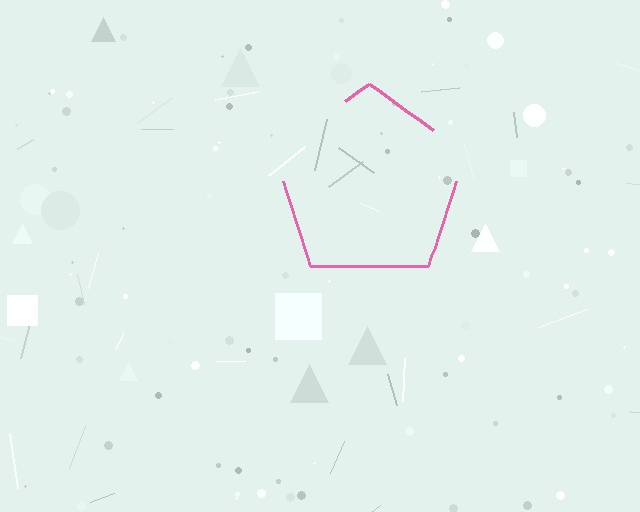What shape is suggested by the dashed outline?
The dashed outline suggests a pentagon.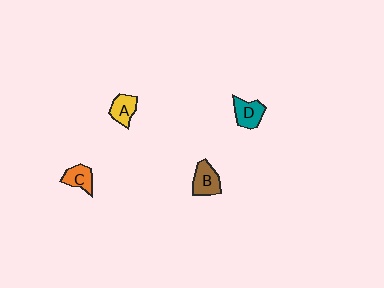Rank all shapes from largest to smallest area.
From largest to smallest: B (brown), D (teal), A (yellow), C (orange).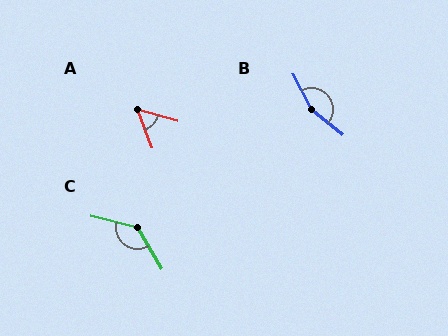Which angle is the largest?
B, at approximately 157 degrees.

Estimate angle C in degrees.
Approximately 135 degrees.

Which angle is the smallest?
A, at approximately 53 degrees.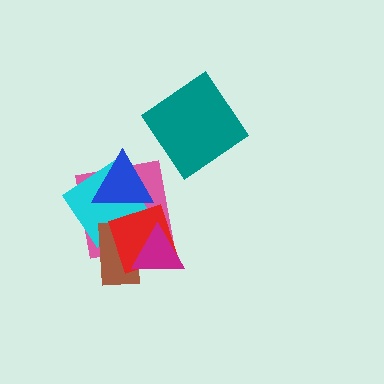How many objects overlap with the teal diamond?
0 objects overlap with the teal diamond.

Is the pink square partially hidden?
Yes, it is partially covered by another shape.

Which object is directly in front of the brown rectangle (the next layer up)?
The red square is directly in front of the brown rectangle.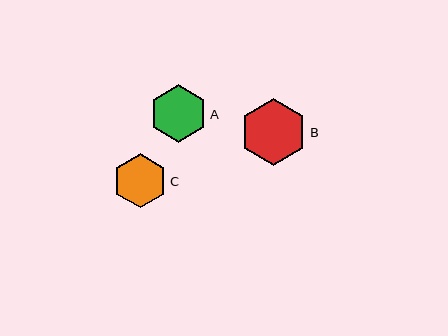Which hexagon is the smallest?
Hexagon C is the smallest with a size of approximately 54 pixels.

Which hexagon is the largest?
Hexagon B is the largest with a size of approximately 67 pixels.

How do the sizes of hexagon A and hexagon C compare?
Hexagon A and hexagon C are approximately the same size.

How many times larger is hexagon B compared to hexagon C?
Hexagon B is approximately 1.2 times the size of hexagon C.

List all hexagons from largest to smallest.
From largest to smallest: B, A, C.